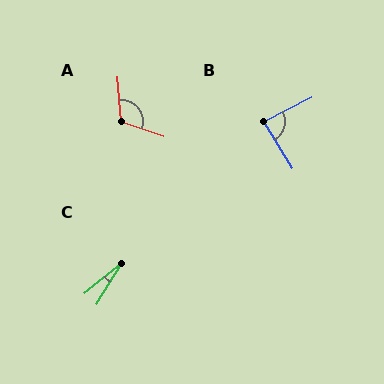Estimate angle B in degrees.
Approximately 86 degrees.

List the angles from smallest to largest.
C (20°), B (86°), A (113°).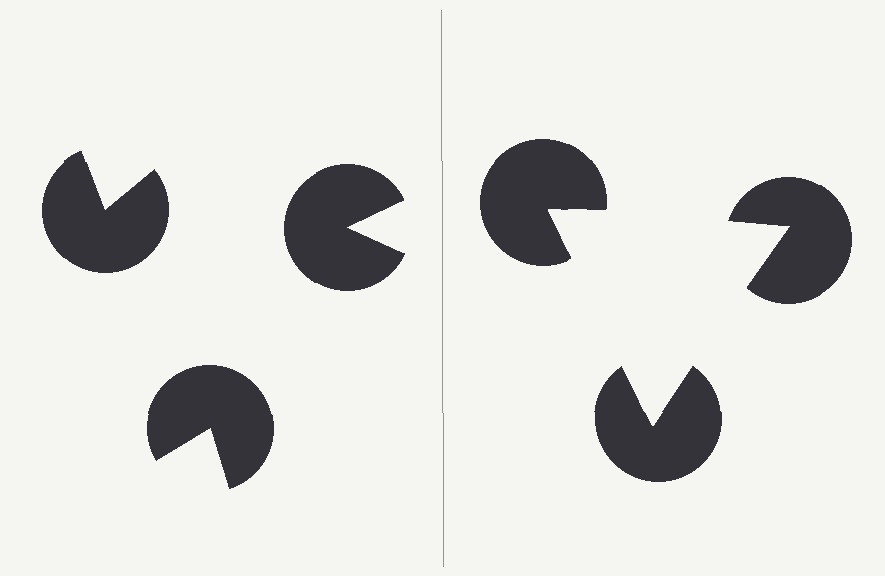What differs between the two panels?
The pac-man discs are positioned identically on both sides; only the wedge orientations differ. On the right they align to a triangle; on the left they are misaligned.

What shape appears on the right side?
An illusory triangle.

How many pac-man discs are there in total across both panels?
6 — 3 on each side.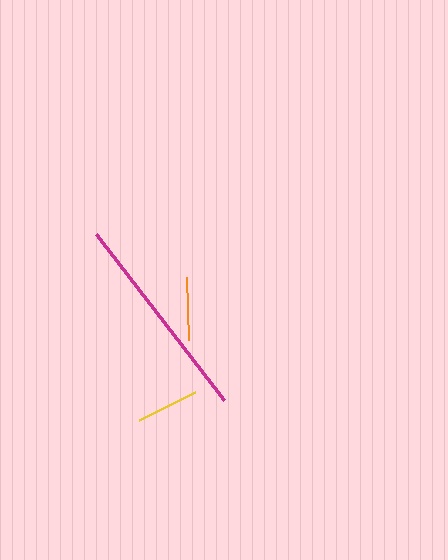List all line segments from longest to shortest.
From longest to shortest: magenta, orange, yellow.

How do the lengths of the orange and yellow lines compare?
The orange and yellow lines are approximately the same length.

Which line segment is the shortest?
The yellow line is the shortest at approximately 62 pixels.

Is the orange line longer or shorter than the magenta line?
The magenta line is longer than the orange line.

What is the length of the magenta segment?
The magenta segment is approximately 209 pixels long.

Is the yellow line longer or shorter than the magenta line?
The magenta line is longer than the yellow line.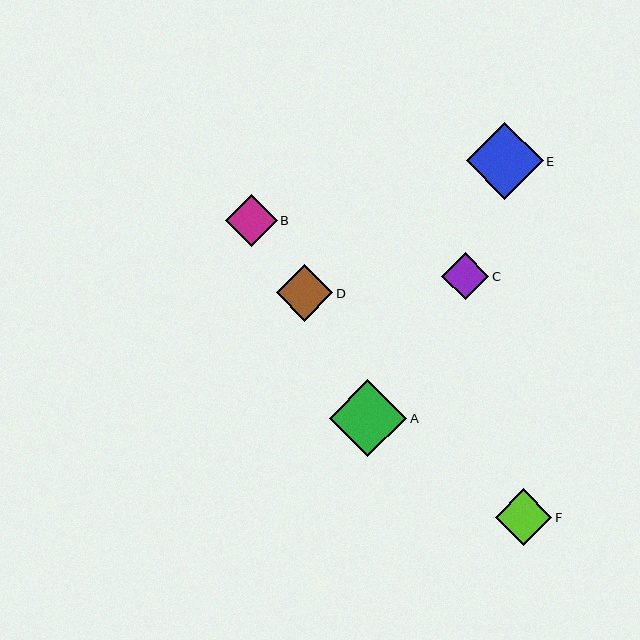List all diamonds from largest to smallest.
From largest to smallest: A, E, F, D, B, C.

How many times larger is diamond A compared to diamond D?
Diamond A is approximately 1.4 times the size of diamond D.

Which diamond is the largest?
Diamond A is the largest with a size of approximately 77 pixels.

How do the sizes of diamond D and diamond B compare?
Diamond D and diamond B are approximately the same size.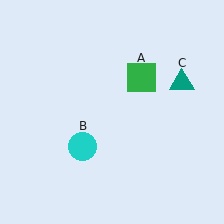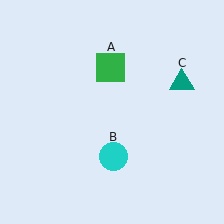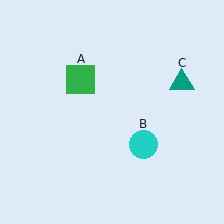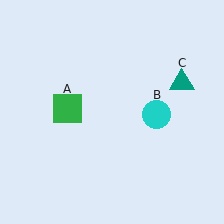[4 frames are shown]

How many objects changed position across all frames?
2 objects changed position: green square (object A), cyan circle (object B).